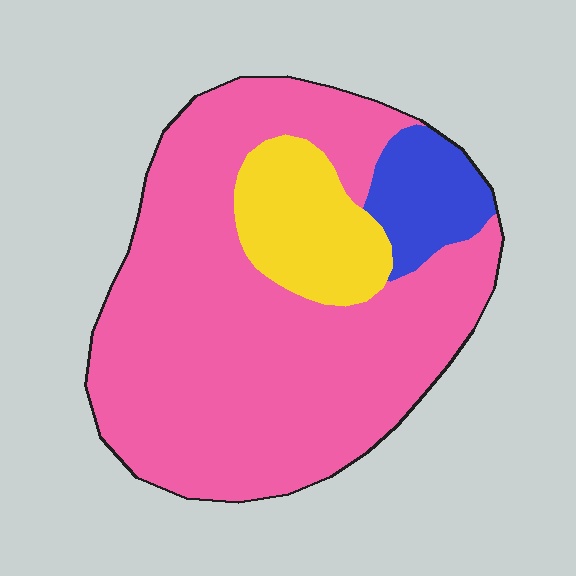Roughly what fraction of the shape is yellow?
Yellow takes up about one eighth (1/8) of the shape.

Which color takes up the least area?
Blue, at roughly 10%.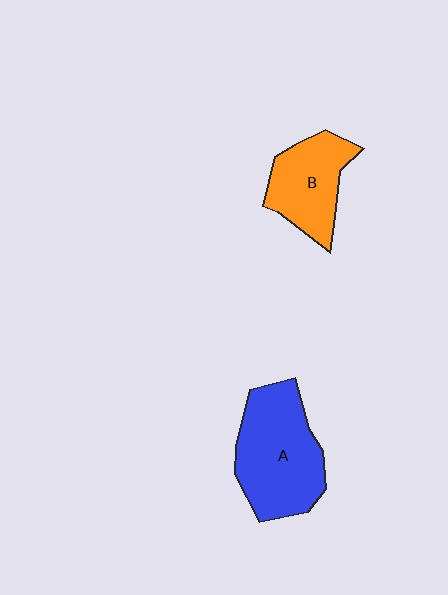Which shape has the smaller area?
Shape B (orange).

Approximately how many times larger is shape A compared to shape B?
Approximately 1.5 times.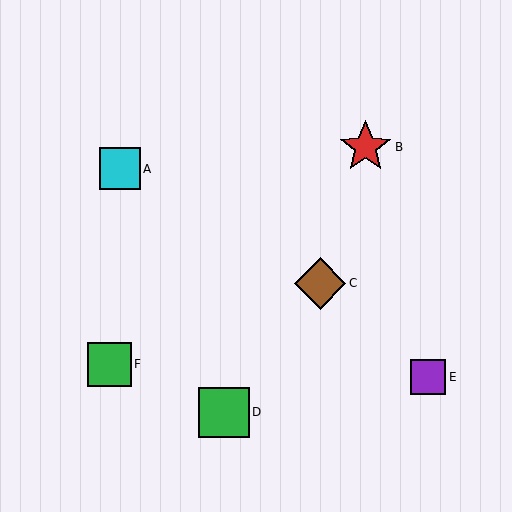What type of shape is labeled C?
Shape C is a brown diamond.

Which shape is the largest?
The red star (labeled B) is the largest.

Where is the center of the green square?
The center of the green square is at (224, 412).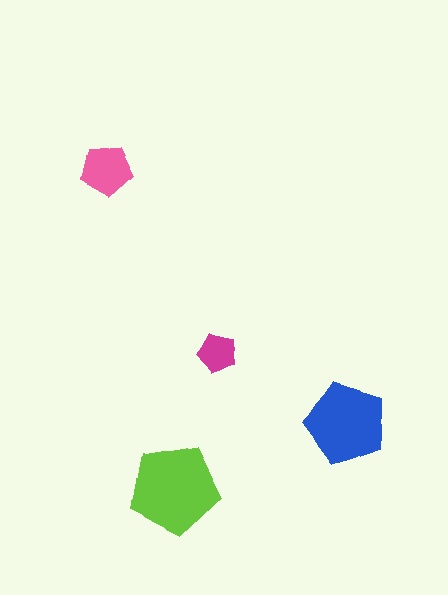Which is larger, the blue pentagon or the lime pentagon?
The lime one.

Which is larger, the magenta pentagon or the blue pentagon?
The blue one.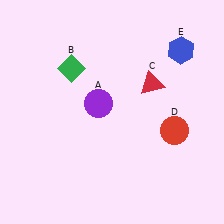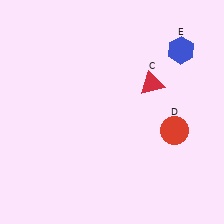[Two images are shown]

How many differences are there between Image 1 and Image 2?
There are 2 differences between the two images.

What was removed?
The purple circle (A), the green diamond (B) were removed in Image 2.